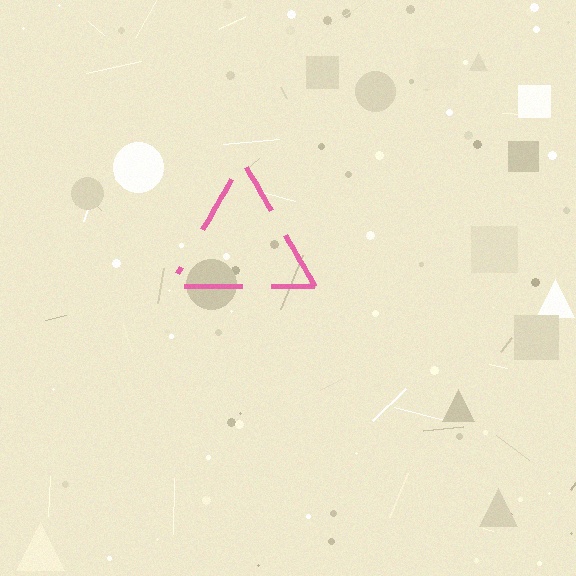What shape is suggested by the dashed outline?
The dashed outline suggests a triangle.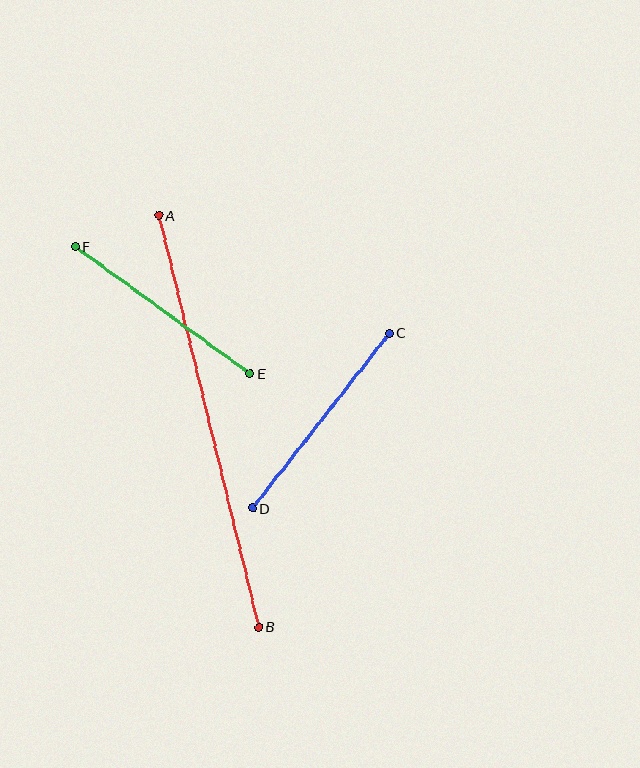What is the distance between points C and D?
The distance is approximately 223 pixels.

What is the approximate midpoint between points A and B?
The midpoint is at approximately (209, 421) pixels.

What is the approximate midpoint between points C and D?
The midpoint is at approximately (321, 420) pixels.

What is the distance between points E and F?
The distance is approximately 216 pixels.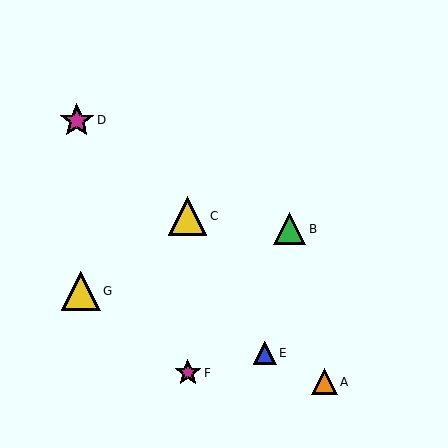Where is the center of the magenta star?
The center of the magenta star is at (77, 120).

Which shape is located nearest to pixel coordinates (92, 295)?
The yellow triangle (labeled G) at (81, 291) is nearest to that location.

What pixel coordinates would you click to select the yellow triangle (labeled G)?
Click at (81, 291) to select the yellow triangle G.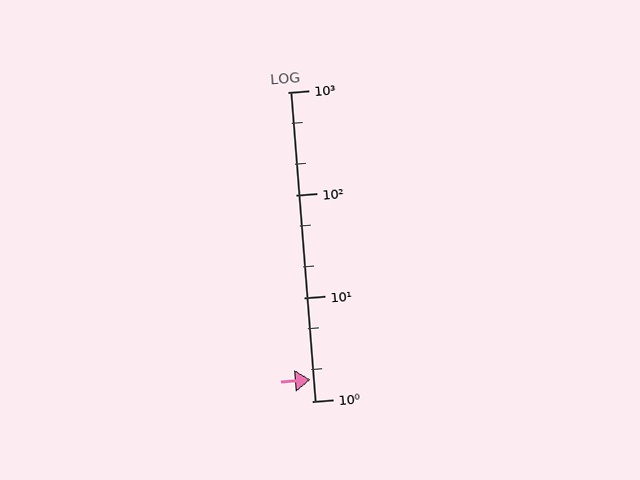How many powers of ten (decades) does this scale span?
The scale spans 3 decades, from 1 to 1000.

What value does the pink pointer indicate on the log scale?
The pointer indicates approximately 1.6.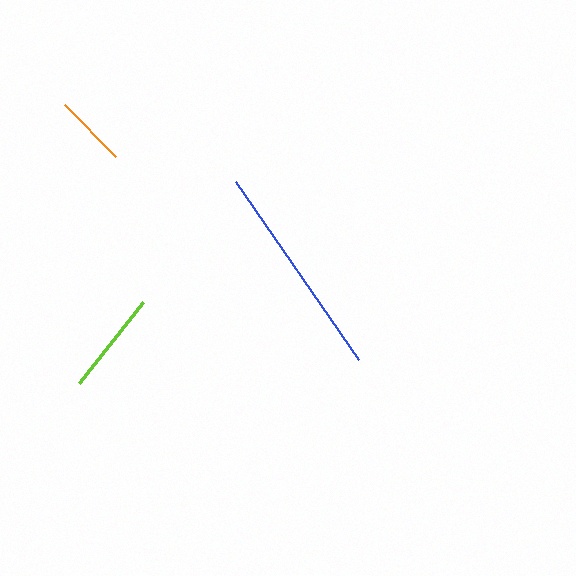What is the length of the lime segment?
The lime segment is approximately 103 pixels long.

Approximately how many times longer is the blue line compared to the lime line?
The blue line is approximately 2.1 times the length of the lime line.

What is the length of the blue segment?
The blue segment is approximately 217 pixels long.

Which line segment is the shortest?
The orange line is the shortest at approximately 73 pixels.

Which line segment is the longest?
The blue line is the longest at approximately 217 pixels.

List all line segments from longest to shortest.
From longest to shortest: blue, lime, orange.